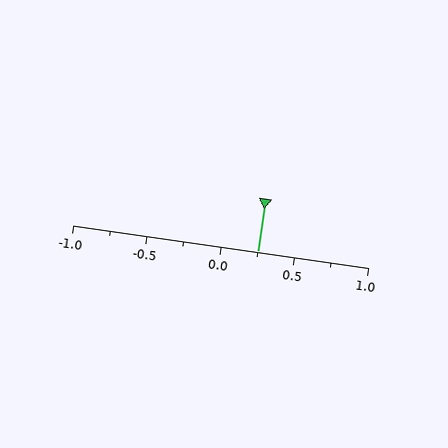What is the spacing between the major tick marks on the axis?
The major ticks are spaced 0.5 apart.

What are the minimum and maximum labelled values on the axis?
The axis runs from -1.0 to 1.0.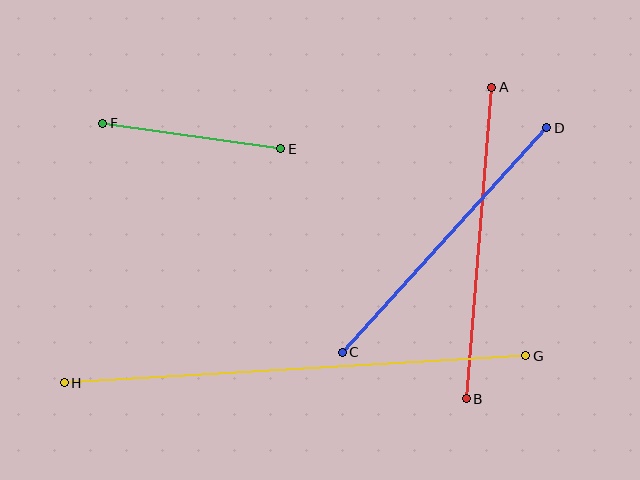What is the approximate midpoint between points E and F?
The midpoint is at approximately (192, 136) pixels.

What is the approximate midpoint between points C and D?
The midpoint is at approximately (444, 240) pixels.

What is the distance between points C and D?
The distance is approximately 304 pixels.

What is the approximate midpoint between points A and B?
The midpoint is at approximately (479, 243) pixels.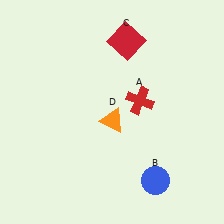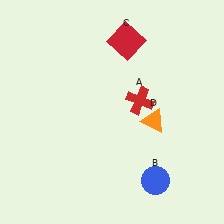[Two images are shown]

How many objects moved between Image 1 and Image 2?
1 object moved between the two images.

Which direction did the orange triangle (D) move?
The orange triangle (D) moved right.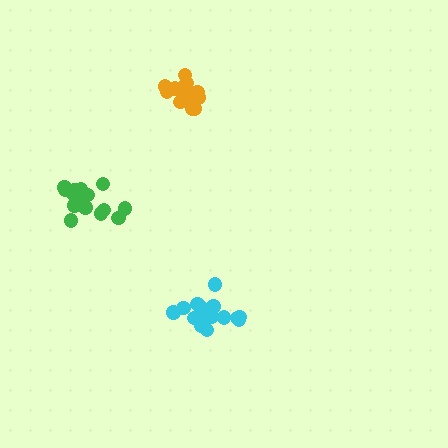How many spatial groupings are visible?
There are 3 spatial groupings.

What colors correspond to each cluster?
The clusters are colored: orange, green, cyan.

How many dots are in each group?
Group 1: 14 dots, Group 2: 18 dots, Group 3: 16 dots (48 total).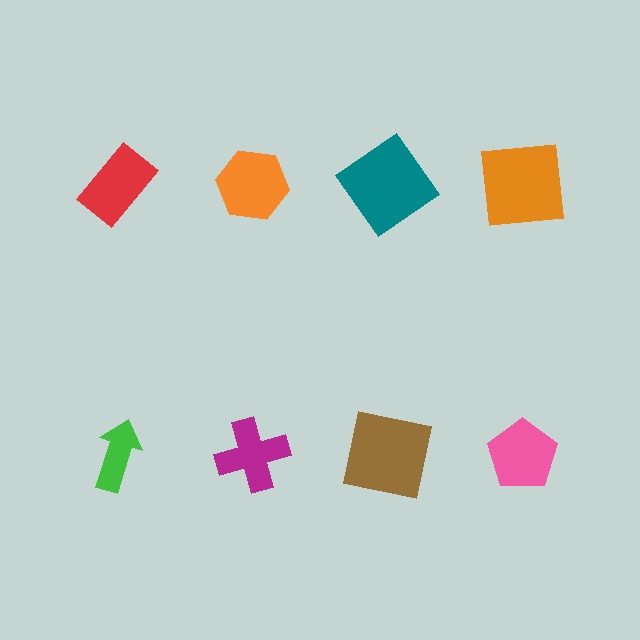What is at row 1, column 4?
An orange square.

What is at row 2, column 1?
A green arrow.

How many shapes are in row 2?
4 shapes.